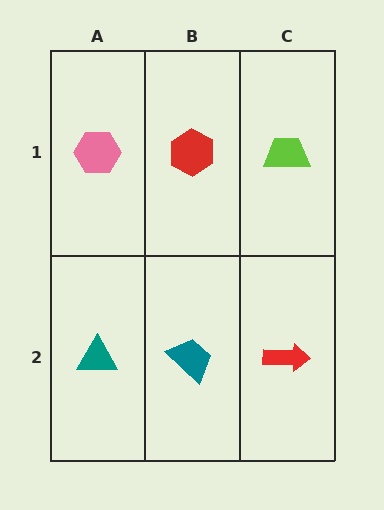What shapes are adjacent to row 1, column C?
A red arrow (row 2, column C), a red hexagon (row 1, column B).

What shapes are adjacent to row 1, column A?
A teal triangle (row 2, column A), a red hexagon (row 1, column B).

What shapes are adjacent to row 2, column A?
A pink hexagon (row 1, column A), a teal trapezoid (row 2, column B).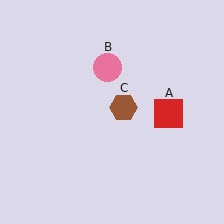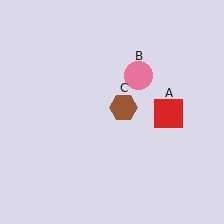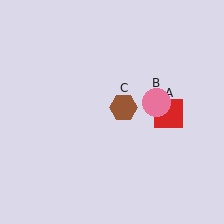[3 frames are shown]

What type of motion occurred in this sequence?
The pink circle (object B) rotated clockwise around the center of the scene.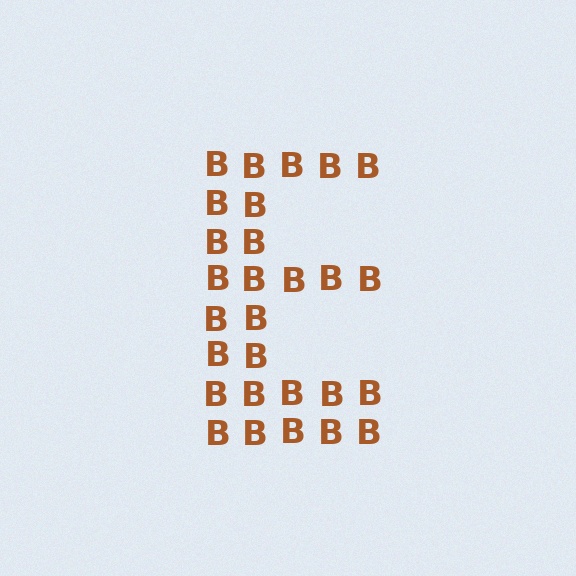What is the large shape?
The large shape is the letter E.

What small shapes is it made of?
It is made of small letter B's.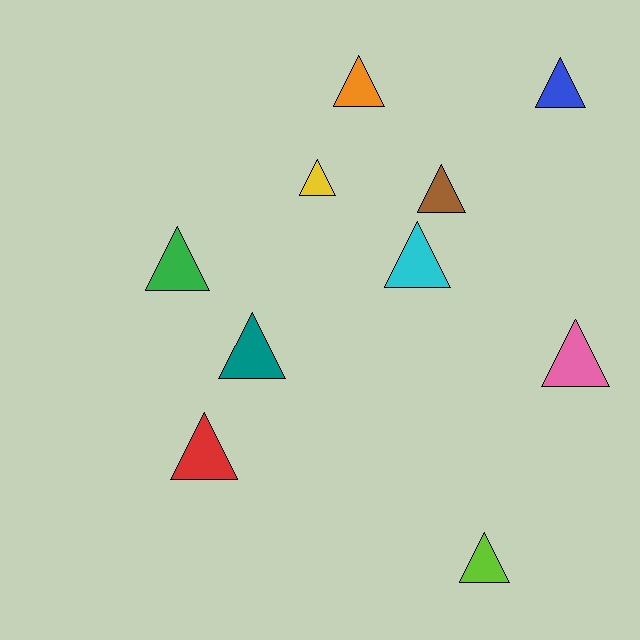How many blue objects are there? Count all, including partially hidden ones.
There is 1 blue object.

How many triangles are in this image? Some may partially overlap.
There are 10 triangles.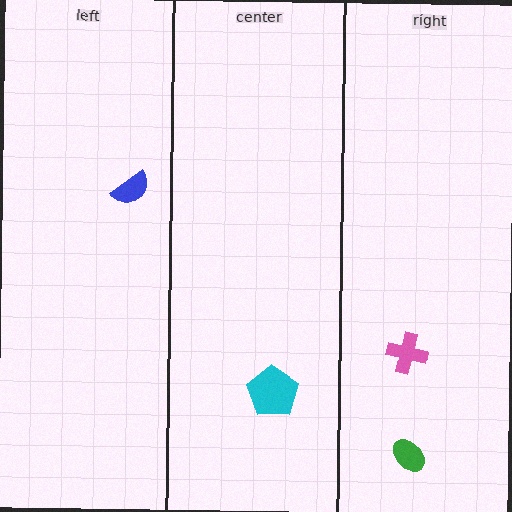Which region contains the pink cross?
The right region.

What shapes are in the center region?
The cyan pentagon.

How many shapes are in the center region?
1.